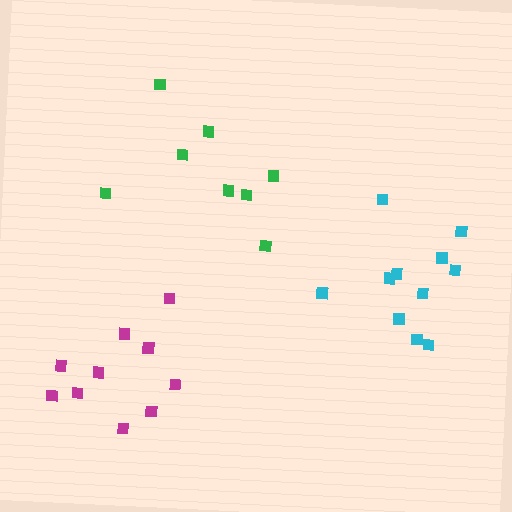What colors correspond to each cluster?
The clusters are colored: cyan, magenta, green.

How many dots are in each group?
Group 1: 11 dots, Group 2: 10 dots, Group 3: 8 dots (29 total).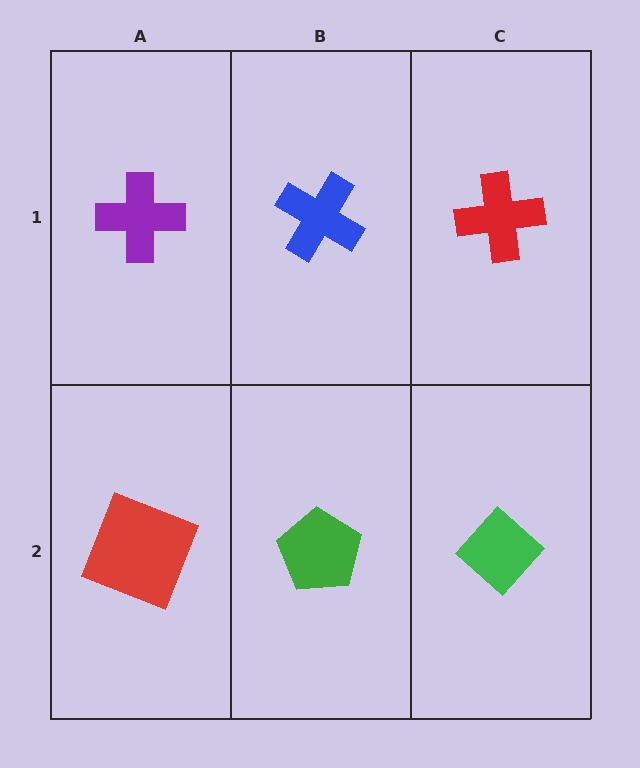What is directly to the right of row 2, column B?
A green diamond.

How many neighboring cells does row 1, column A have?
2.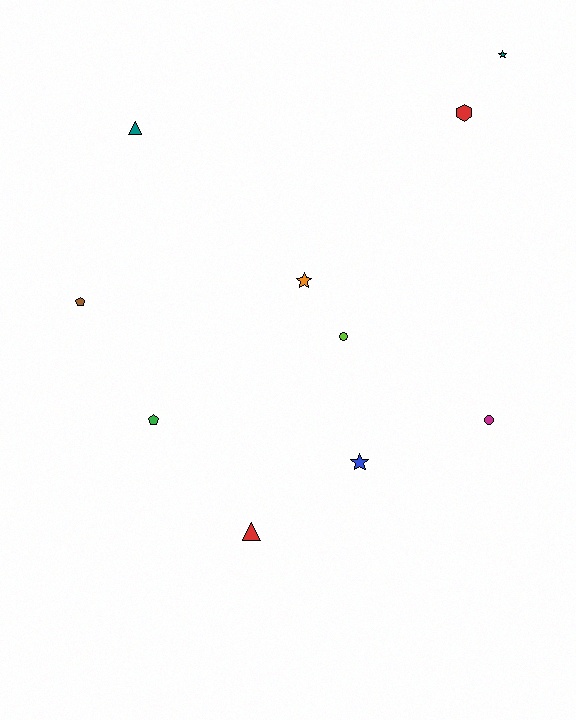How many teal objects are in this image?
There are 2 teal objects.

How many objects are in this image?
There are 10 objects.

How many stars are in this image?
There are 3 stars.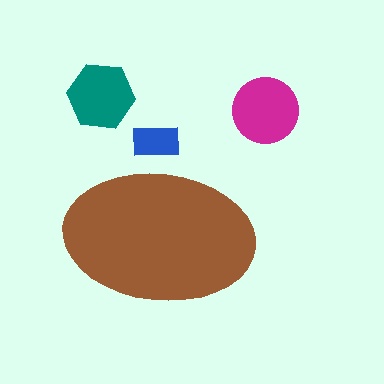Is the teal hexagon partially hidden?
No, the teal hexagon is fully visible.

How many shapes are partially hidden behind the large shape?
1 shape is partially hidden.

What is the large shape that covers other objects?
A brown ellipse.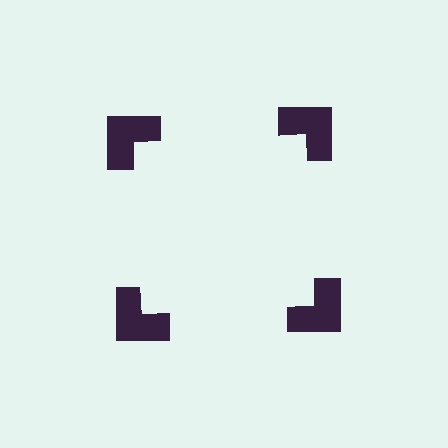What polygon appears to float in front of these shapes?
An illusory square — its edges are inferred from the aligned wedge cuts in the notched squares, not physically drawn.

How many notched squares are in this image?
There are 4 — one at each vertex of the illusory square.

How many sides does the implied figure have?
4 sides.